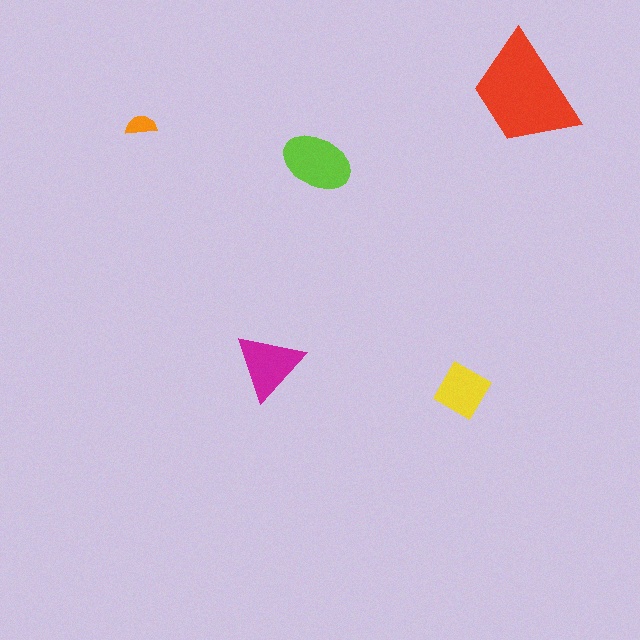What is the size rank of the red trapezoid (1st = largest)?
1st.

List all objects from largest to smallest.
The red trapezoid, the lime ellipse, the magenta triangle, the yellow diamond, the orange semicircle.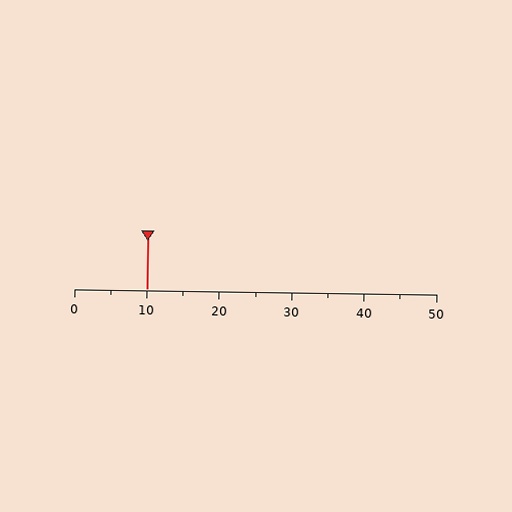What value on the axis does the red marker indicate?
The marker indicates approximately 10.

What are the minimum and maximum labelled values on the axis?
The axis runs from 0 to 50.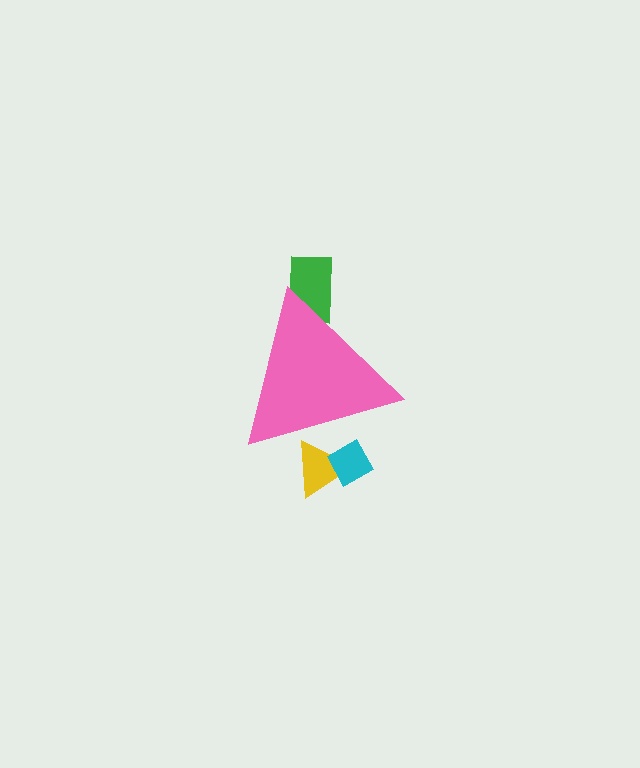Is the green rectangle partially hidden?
Yes, the green rectangle is partially hidden behind the pink triangle.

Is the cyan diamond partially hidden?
Yes, the cyan diamond is partially hidden behind the pink triangle.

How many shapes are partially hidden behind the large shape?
3 shapes are partially hidden.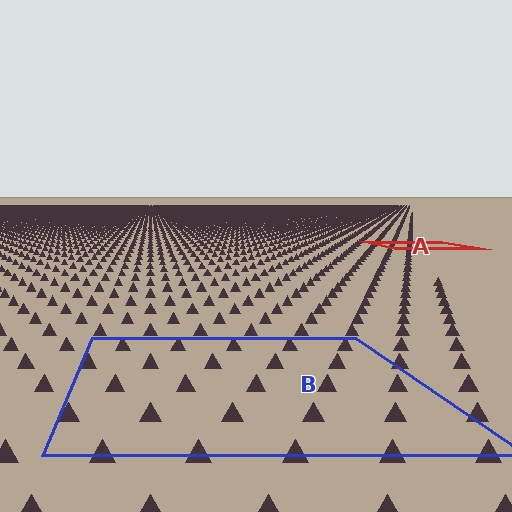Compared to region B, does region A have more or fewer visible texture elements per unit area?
Region A has more texture elements per unit area — they are packed more densely because it is farther away.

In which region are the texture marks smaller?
The texture marks are smaller in region A, because it is farther away.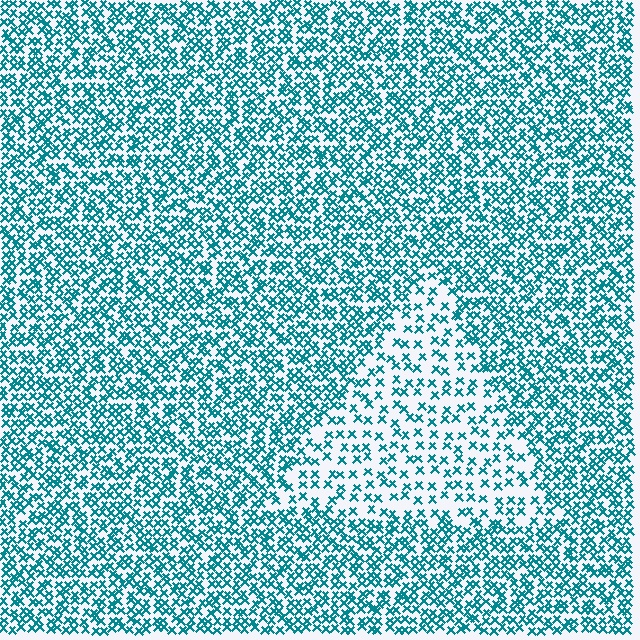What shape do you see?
I see a triangle.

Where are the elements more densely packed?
The elements are more densely packed outside the triangle boundary.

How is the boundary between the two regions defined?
The boundary is defined by a change in element density (approximately 2.1x ratio). All elements are the same color, size, and shape.